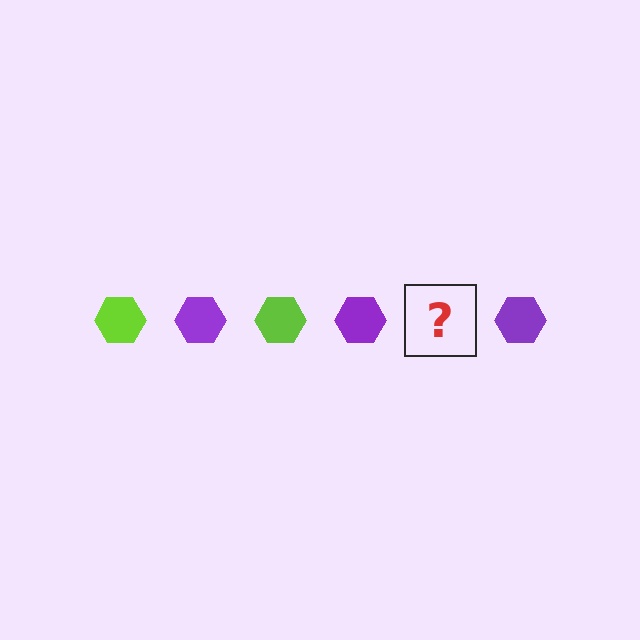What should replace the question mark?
The question mark should be replaced with a lime hexagon.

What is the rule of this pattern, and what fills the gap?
The rule is that the pattern cycles through lime, purple hexagons. The gap should be filled with a lime hexagon.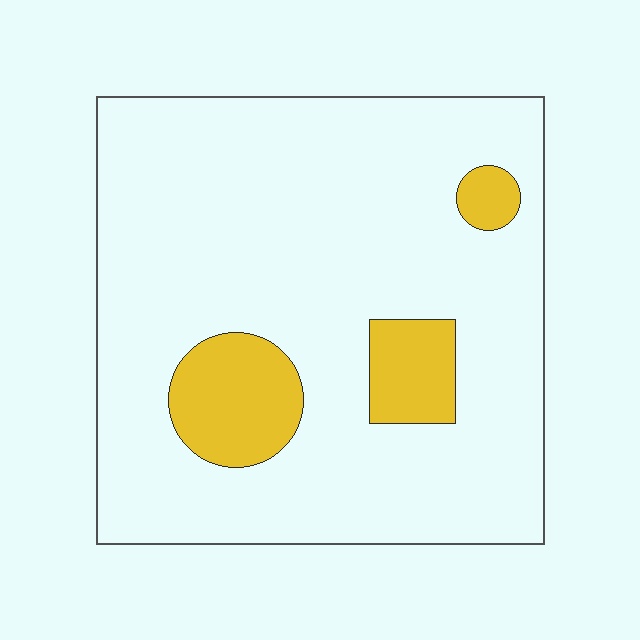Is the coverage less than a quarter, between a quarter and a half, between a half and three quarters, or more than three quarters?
Less than a quarter.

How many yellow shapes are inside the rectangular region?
3.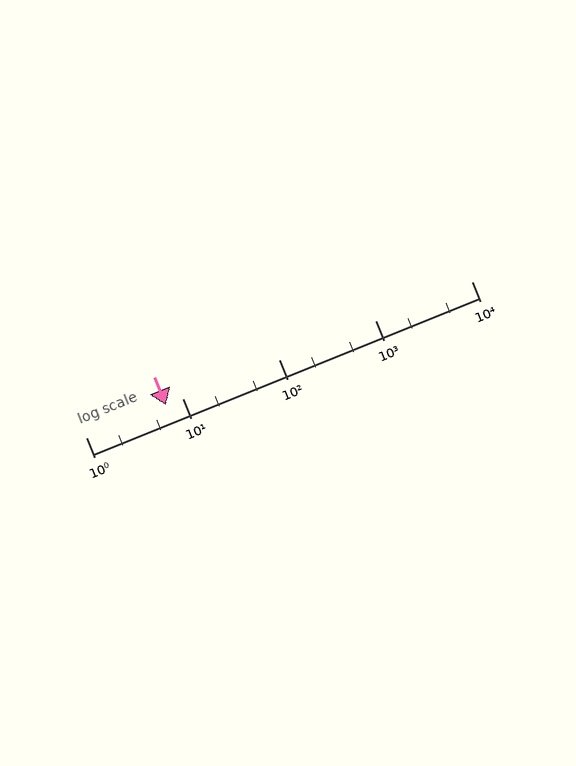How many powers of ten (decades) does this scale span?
The scale spans 4 decades, from 1 to 10000.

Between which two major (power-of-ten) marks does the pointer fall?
The pointer is between 1 and 10.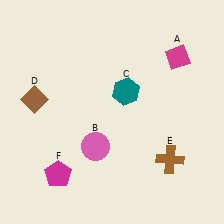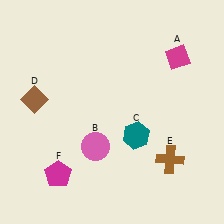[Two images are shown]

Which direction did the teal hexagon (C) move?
The teal hexagon (C) moved down.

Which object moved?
The teal hexagon (C) moved down.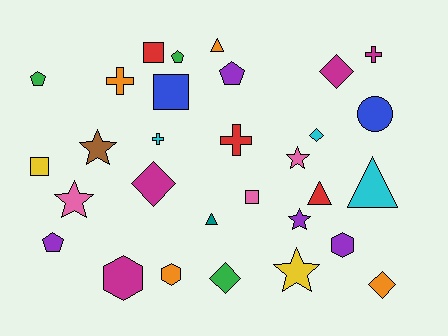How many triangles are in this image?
There are 4 triangles.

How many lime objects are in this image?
There are no lime objects.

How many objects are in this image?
There are 30 objects.